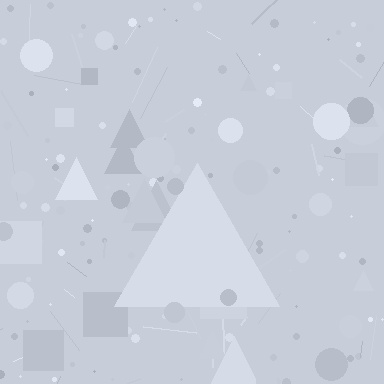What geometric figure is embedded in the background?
A triangle is embedded in the background.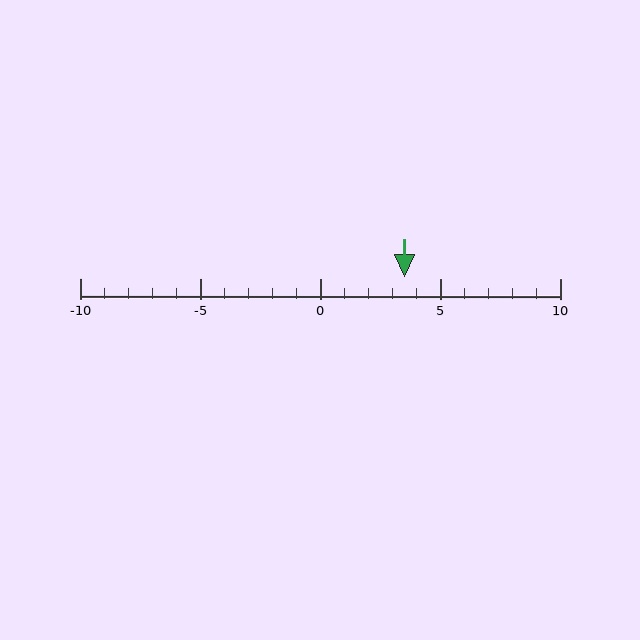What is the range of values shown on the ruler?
The ruler shows values from -10 to 10.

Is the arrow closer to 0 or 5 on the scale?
The arrow is closer to 5.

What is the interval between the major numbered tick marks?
The major tick marks are spaced 5 units apart.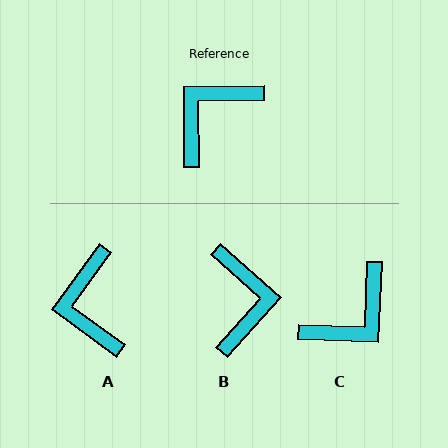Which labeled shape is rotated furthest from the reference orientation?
C, about 177 degrees away.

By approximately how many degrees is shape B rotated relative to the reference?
Approximately 132 degrees clockwise.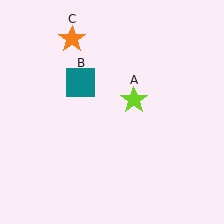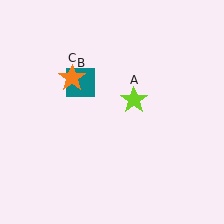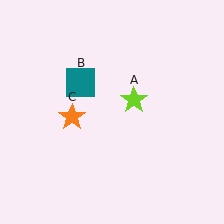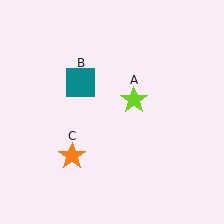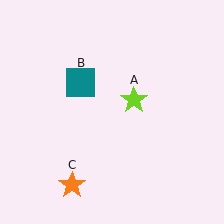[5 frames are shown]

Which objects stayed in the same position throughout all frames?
Lime star (object A) and teal square (object B) remained stationary.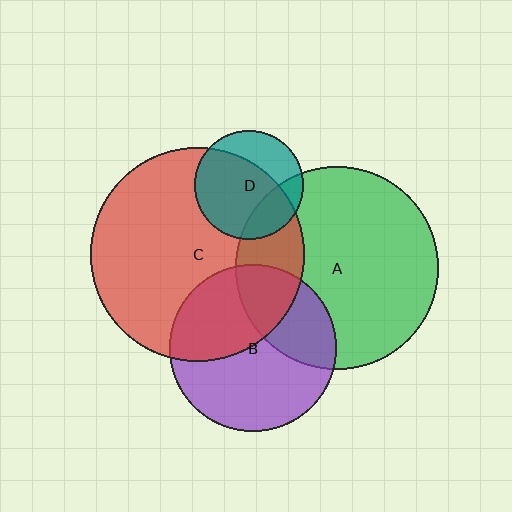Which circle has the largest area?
Circle C (red).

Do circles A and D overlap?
Yes.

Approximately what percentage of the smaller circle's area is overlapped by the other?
Approximately 25%.